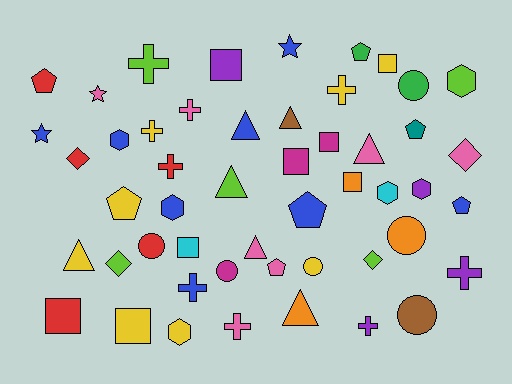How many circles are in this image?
There are 6 circles.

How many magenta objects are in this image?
There are 3 magenta objects.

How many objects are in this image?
There are 50 objects.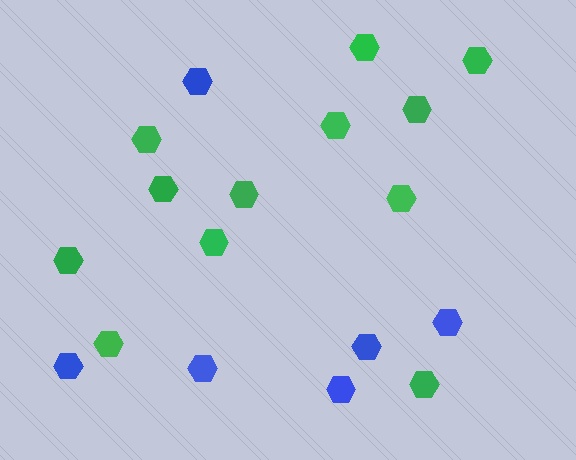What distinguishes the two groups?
There are 2 groups: one group of blue hexagons (6) and one group of green hexagons (12).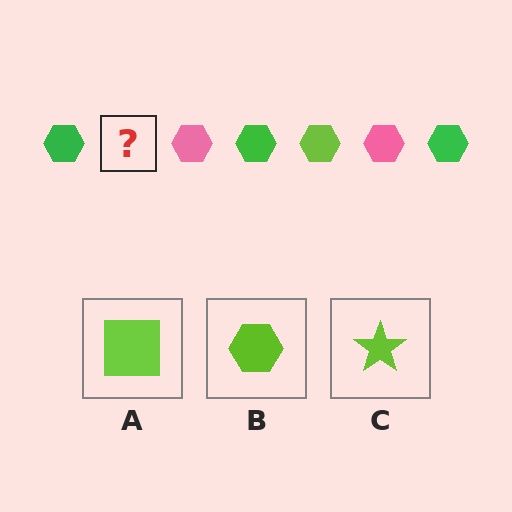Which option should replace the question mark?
Option B.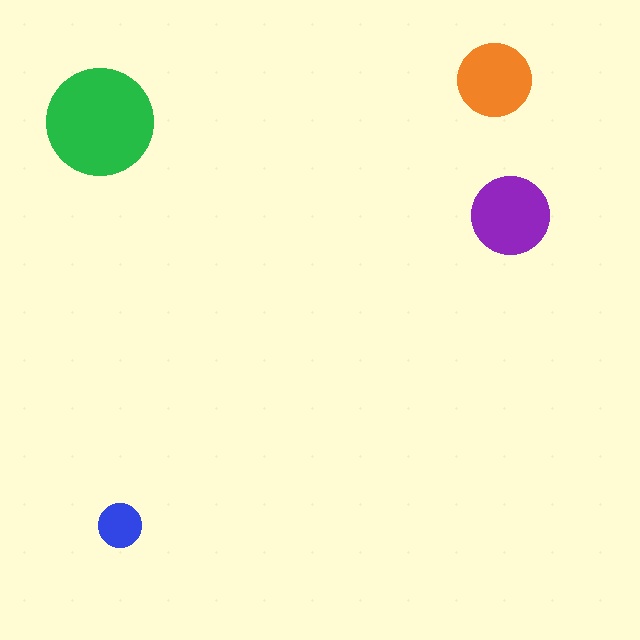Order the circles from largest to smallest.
the green one, the purple one, the orange one, the blue one.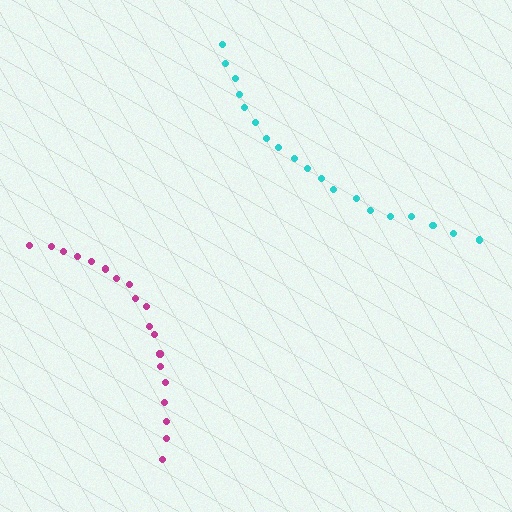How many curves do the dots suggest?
There are 2 distinct paths.